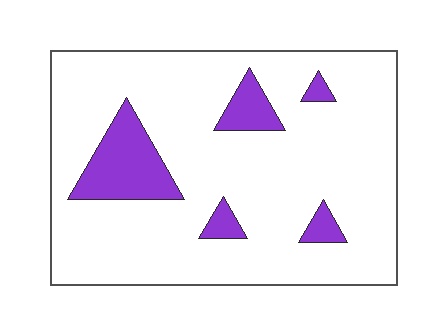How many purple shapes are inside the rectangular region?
5.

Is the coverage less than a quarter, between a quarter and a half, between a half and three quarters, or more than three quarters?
Less than a quarter.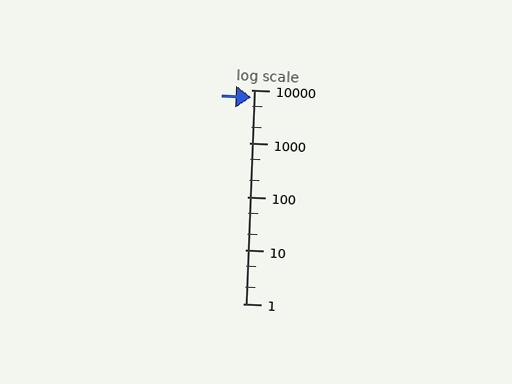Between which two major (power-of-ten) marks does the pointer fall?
The pointer is between 1000 and 10000.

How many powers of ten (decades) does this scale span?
The scale spans 4 decades, from 1 to 10000.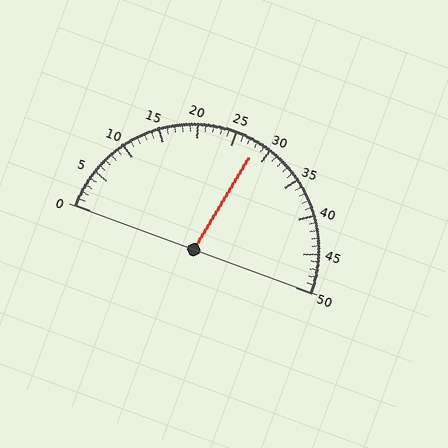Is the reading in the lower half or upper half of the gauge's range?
The reading is in the upper half of the range (0 to 50).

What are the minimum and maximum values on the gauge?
The gauge ranges from 0 to 50.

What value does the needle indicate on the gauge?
The needle indicates approximately 28.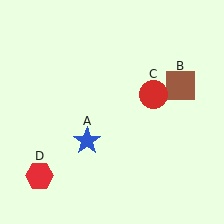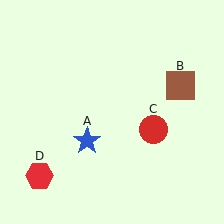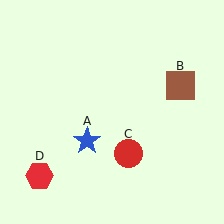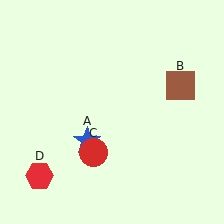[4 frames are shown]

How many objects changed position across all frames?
1 object changed position: red circle (object C).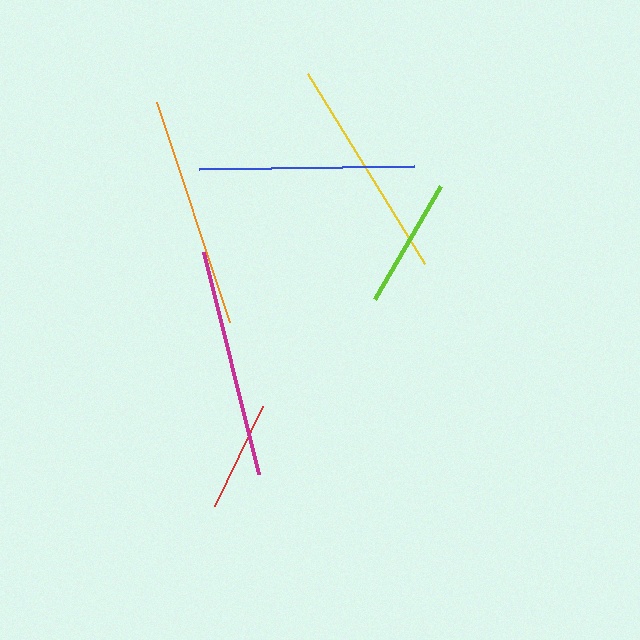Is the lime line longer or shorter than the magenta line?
The magenta line is longer than the lime line.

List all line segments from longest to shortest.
From longest to shortest: orange, magenta, yellow, blue, lime, red.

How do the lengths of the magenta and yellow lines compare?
The magenta and yellow lines are approximately the same length.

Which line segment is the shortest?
The red line is the shortest at approximately 110 pixels.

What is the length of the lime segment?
The lime segment is approximately 130 pixels long.